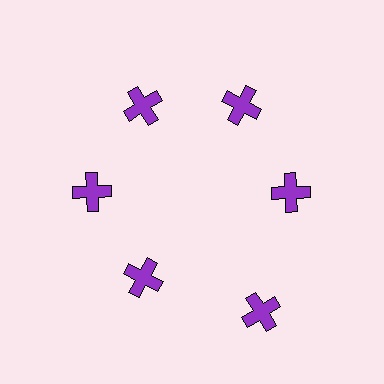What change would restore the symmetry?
The symmetry would be restored by moving it inward, back onto the ring so that all 6 crosses sit at equal angles and equal distance from the center.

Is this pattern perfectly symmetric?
No. The 6 purple crosses are arranged in a ring, but one element near the 5 o'clock position is pushed outward from the center, breaking the 6-fold rotational symmetry.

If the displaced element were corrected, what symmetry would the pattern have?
It would have 6-fold rotational symmetry — the pattern would map onto itself every 60 degrees.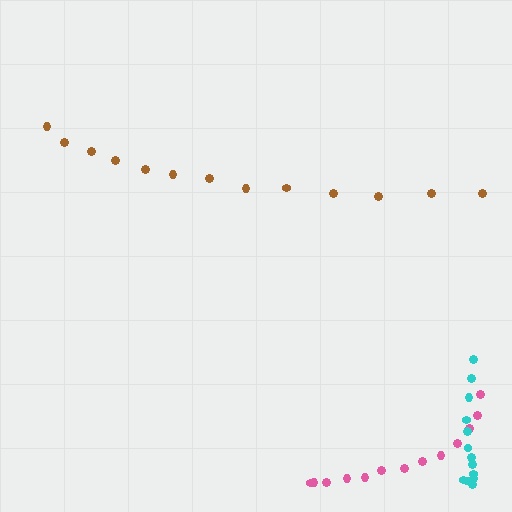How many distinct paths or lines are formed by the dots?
There are 3 distinct paths.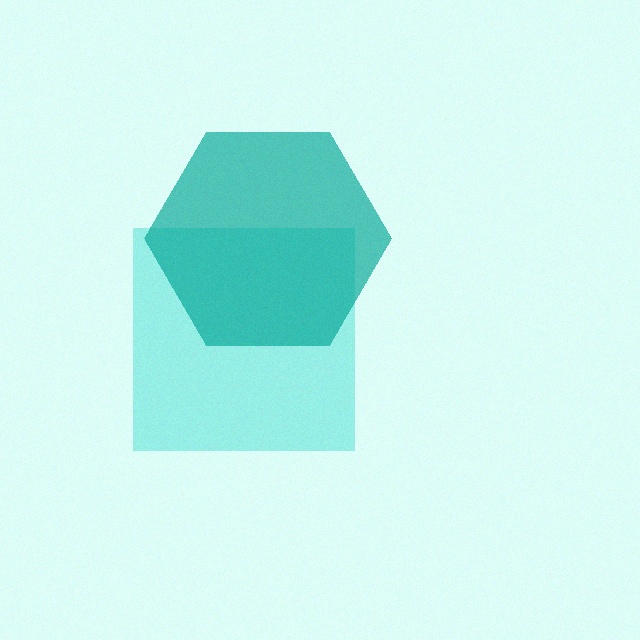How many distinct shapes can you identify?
There are 2 distinct shapes: a cyan square, a teal hexagon.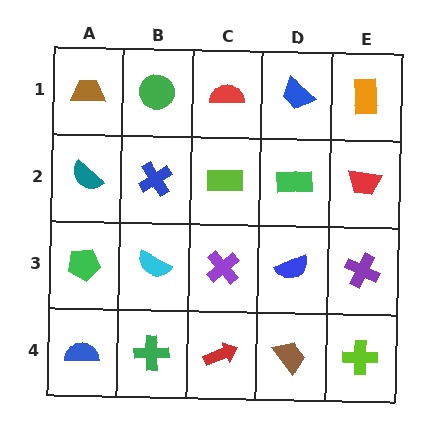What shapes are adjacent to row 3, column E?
A red trapezoid (row 2, column E), a lime cross (row 4, column E), a blue semicircle (row 3, column D).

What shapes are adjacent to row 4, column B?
A cyan semicircle (row 3, column B), a blue semicircle (row 4, column A), a red arrow (row 4, column C).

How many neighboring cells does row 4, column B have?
3.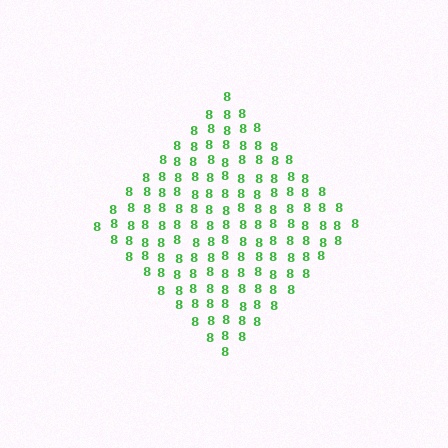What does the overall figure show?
The overall figure shows a diamond.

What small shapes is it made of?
It is made of small digit 8's.